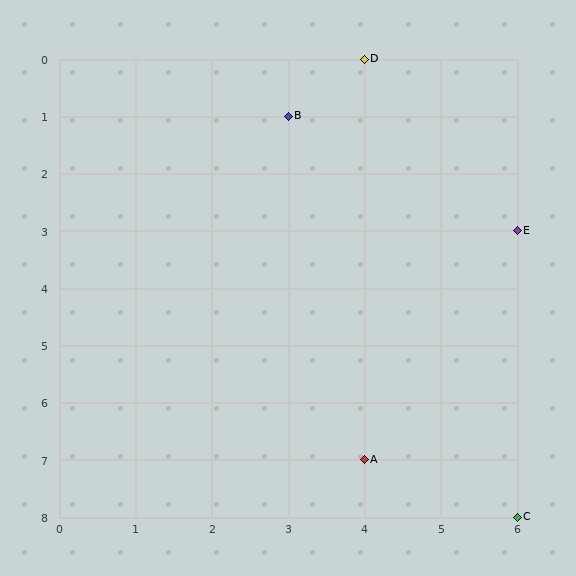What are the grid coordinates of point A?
Point A is at grid coordinates (4, 7).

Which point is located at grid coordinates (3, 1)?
Point B is at (3, 1).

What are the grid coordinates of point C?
Point C is at grid coordinates (6, 8).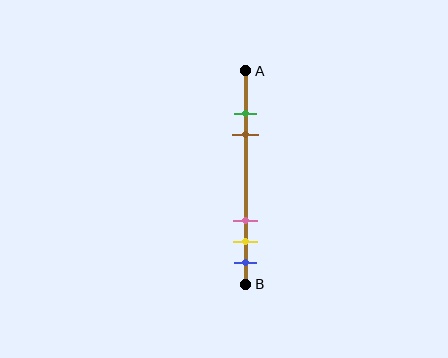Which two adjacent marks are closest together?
The green and brown marks are the closest adjacent pair.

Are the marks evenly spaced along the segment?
No, the marks are not evenly spaced.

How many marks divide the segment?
There are 5 marks dividing the segment.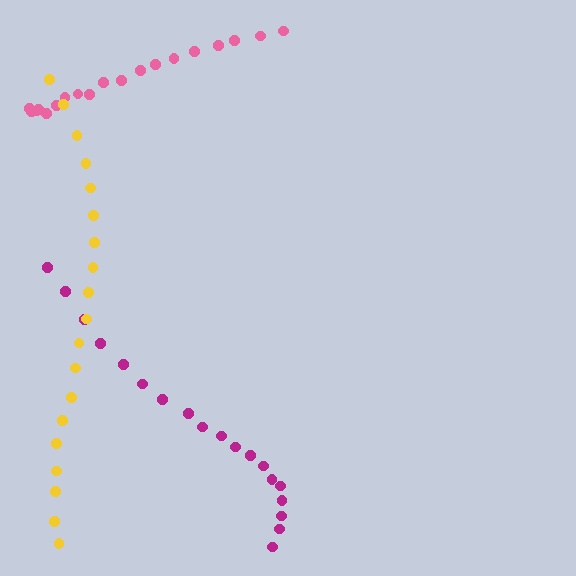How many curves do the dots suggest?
There are 3 distinct paths.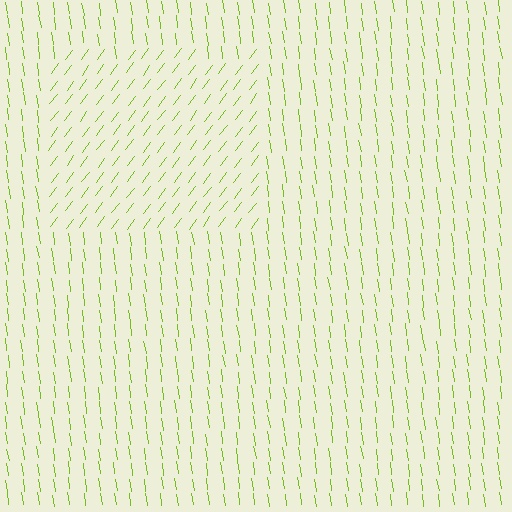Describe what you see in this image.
The image is filled with small lime line segments. A rectangle region in the image has lines oriented differently from the surrounding lines, creating a visible texture boundary.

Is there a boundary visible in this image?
Yes, there is a texture boundary formed by a change in line orientation.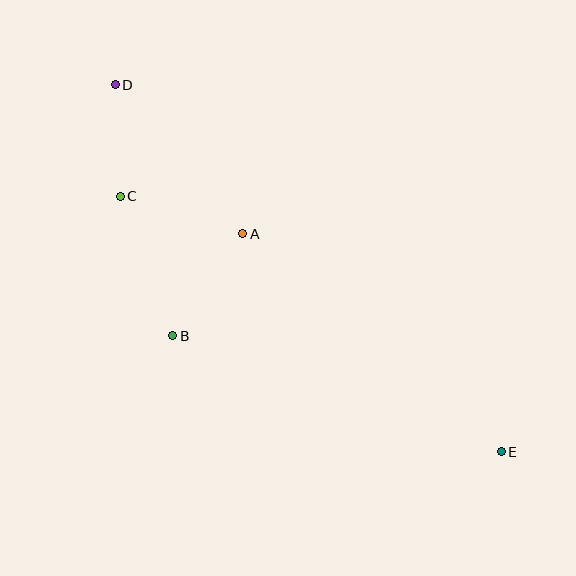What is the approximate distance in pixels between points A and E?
The distance between A and E is approximately 338 pixels.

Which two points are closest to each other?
Points C and D are closest to each other.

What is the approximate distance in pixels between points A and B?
The distance between A and B is approximately 124 pixels.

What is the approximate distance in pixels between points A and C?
The distance between A and C is approximately 128 pixels.